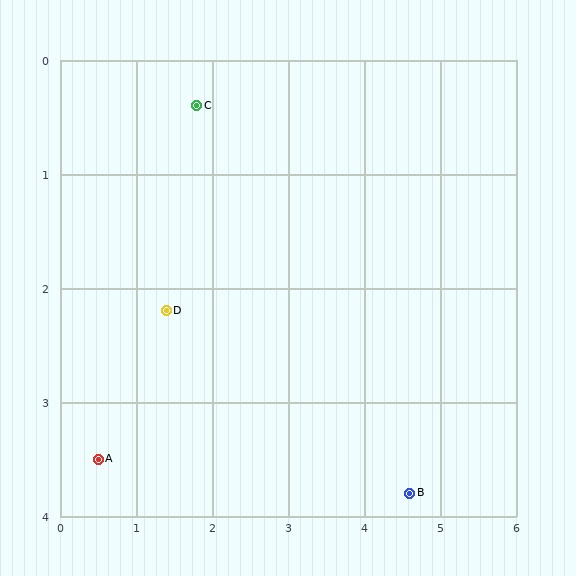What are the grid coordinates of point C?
Point C is at approximately (1.8, 0.4).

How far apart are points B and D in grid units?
Points B and D are about 3.6 grid units apart.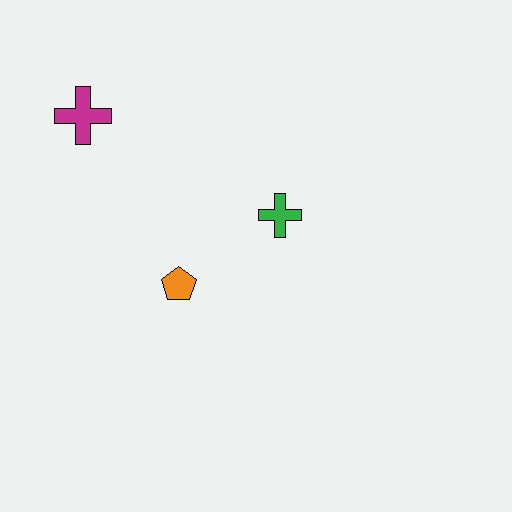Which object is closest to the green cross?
The orange pentagon is closest to the green cross.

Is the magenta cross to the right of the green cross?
No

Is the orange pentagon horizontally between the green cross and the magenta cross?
Yes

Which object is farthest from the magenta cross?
The green cross is farthest from the magenta cross.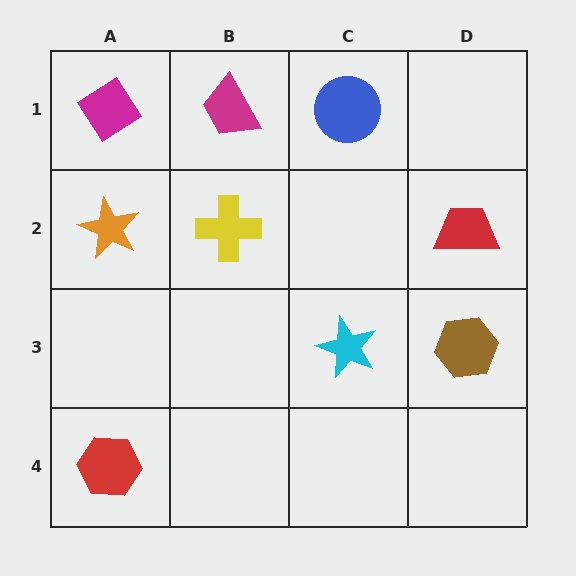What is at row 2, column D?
A red trapezoid.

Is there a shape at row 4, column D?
No, that cell is empty.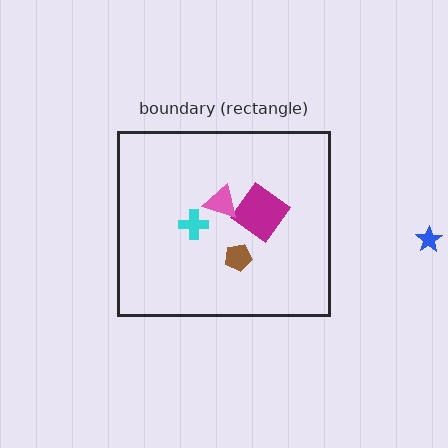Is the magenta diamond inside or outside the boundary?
Inside.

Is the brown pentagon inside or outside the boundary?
Inside.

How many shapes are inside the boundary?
4 inside, 1 outside.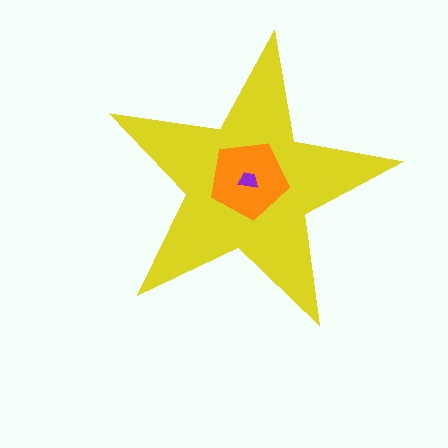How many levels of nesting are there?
3.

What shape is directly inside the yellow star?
The orange pentagon.